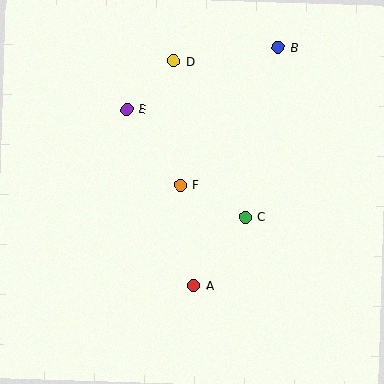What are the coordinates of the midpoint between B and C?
The midpoint between B and C is at (262, 132).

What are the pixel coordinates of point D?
Point D is at (174, 61).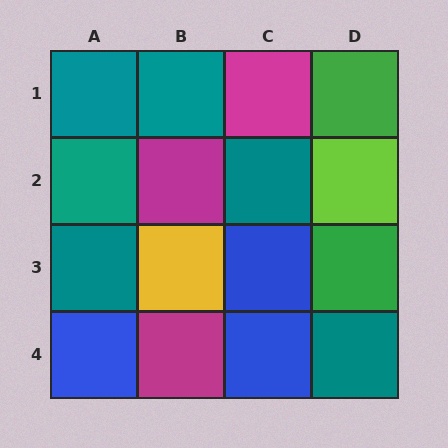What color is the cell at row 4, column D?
Teal.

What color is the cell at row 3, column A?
Teal.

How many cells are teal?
6 cells are teal.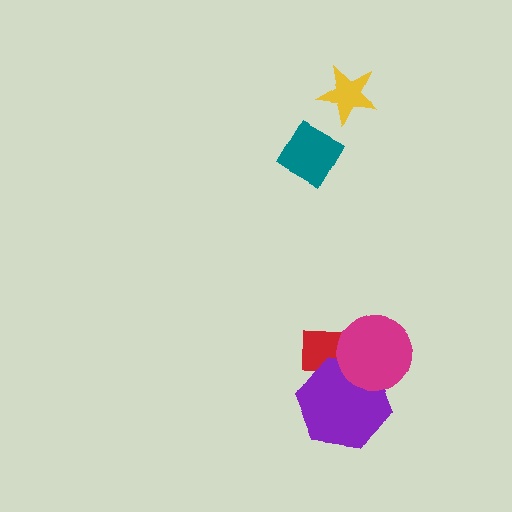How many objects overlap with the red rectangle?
2 objects overlap with the red rectangle.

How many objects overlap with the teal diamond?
0 objects overlap with the teal diamond.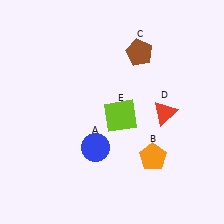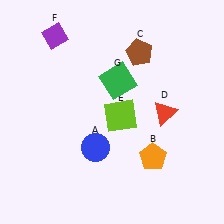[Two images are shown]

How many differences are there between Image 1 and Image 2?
There are 2 differences between the two images.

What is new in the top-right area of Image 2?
A green square (G) was added in the top-right area of Image 2.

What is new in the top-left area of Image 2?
A purple diamond (F) was added in the top-left area of Image 2.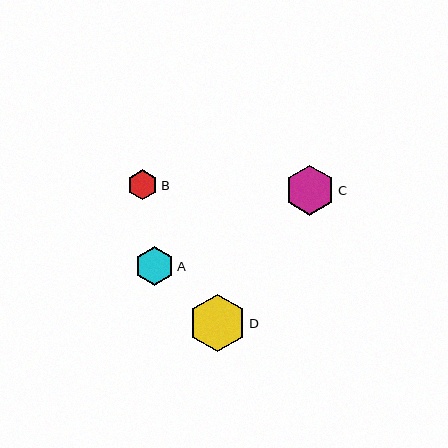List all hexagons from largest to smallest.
From largest to smallest: D, C, A, B.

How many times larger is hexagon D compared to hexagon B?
Hexagon D is approximately 1.9 times the size of hexagon B.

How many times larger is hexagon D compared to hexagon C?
Hexagon D is approximately 1.2 times the size of hexagon C.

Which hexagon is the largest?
Hexagon D is the largest with a size of approximately 58 pixels.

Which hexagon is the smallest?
Hexagon B is the smallest with a size of approximately 30 pixels.